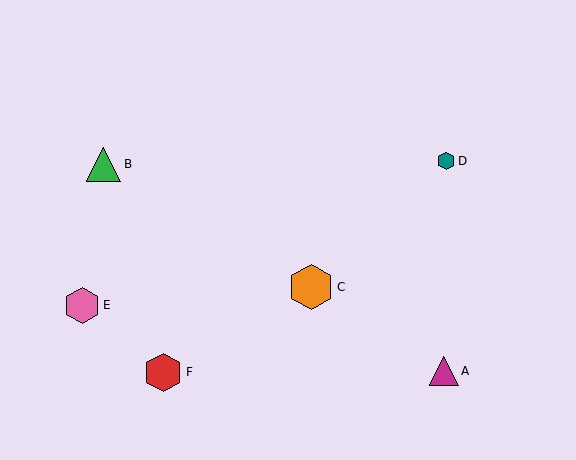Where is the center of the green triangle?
The center of the green triangle is at (104, 164).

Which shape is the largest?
The orange hexagon (labeled C) is the largest.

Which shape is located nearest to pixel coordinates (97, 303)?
The pink hexagon (labeled E) at (82, 305) is nearest to that location.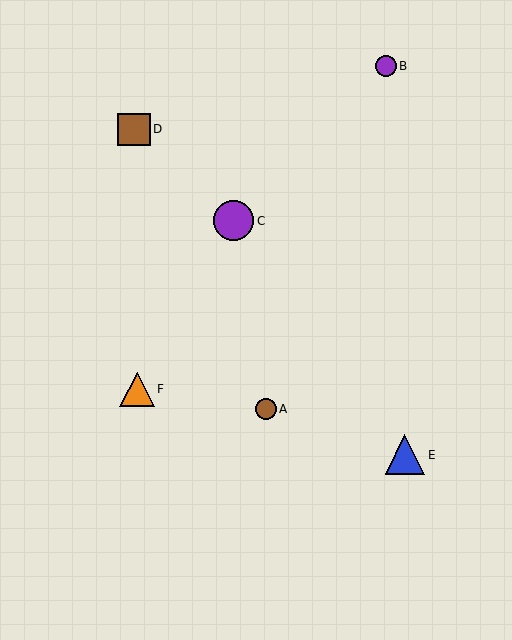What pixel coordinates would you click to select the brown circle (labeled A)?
Click at (266, 409) to select the brown circle A.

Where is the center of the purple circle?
The center of the purple circle is at (386, 66).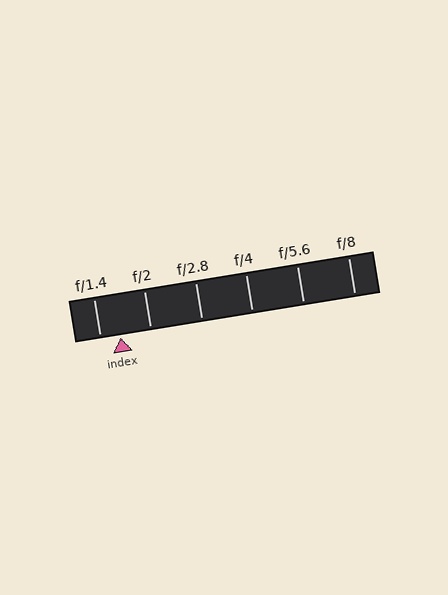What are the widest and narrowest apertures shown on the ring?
The widest aperture shown is f/1.4 and the narrowest is f/8.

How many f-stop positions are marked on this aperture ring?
There are 6 f-stop positions marked.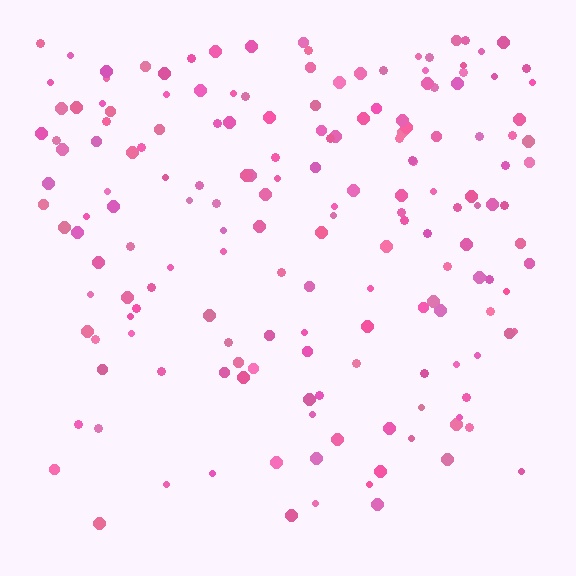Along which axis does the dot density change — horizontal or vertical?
Vertical.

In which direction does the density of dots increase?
From bottom to top, with the top side densest.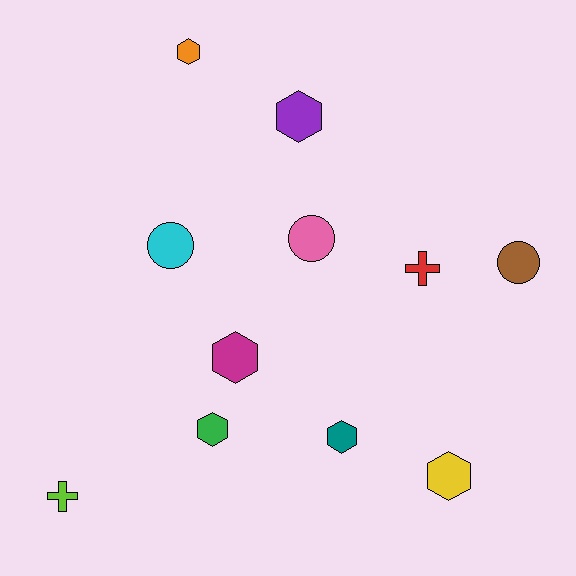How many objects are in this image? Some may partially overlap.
There are 11 objects.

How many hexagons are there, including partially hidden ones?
There are 6 hexagons.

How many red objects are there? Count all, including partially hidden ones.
There is 1 red object.